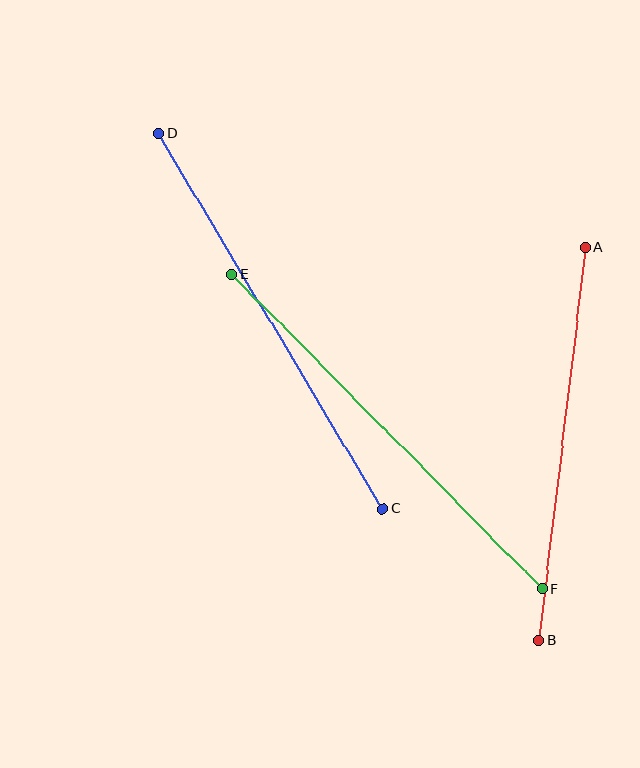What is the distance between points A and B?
The distance is approximately 396 pixels.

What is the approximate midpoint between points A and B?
The midpoint is at approximately (562, 444) pixels.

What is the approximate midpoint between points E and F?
The midpoint is at approximately (387, 431) pixels.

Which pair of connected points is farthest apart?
Points E and F are farthest apart.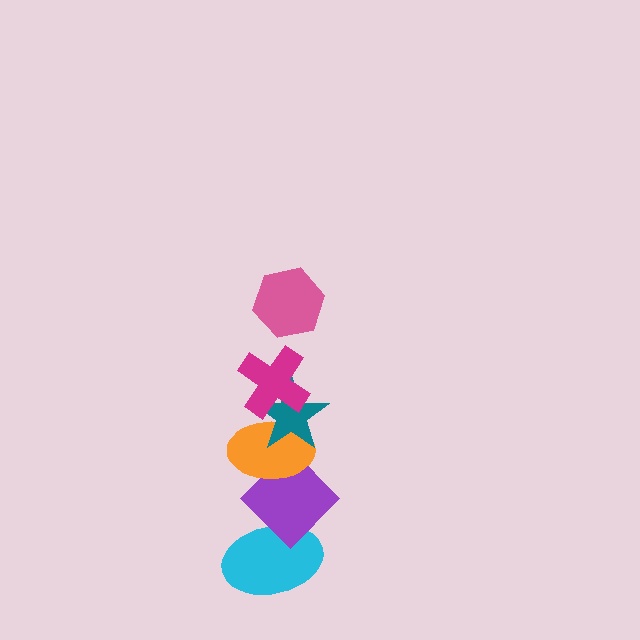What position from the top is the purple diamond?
The purple diamond is 5th from the top.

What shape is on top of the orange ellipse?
The teal star is on top of the orange ellipse.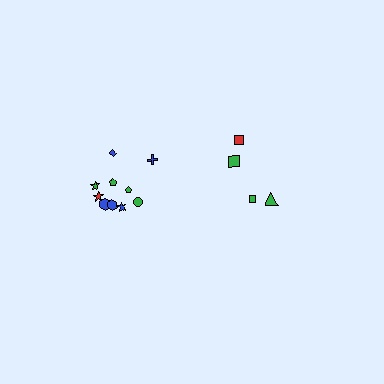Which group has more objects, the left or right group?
The left group.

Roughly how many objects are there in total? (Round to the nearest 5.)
Roughly 15 objects in total.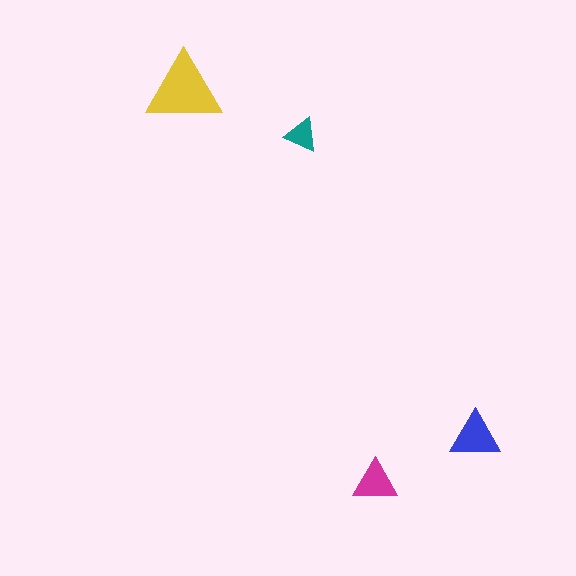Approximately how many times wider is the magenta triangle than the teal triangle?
About 1.5 times wider.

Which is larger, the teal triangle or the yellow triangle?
The yellow one.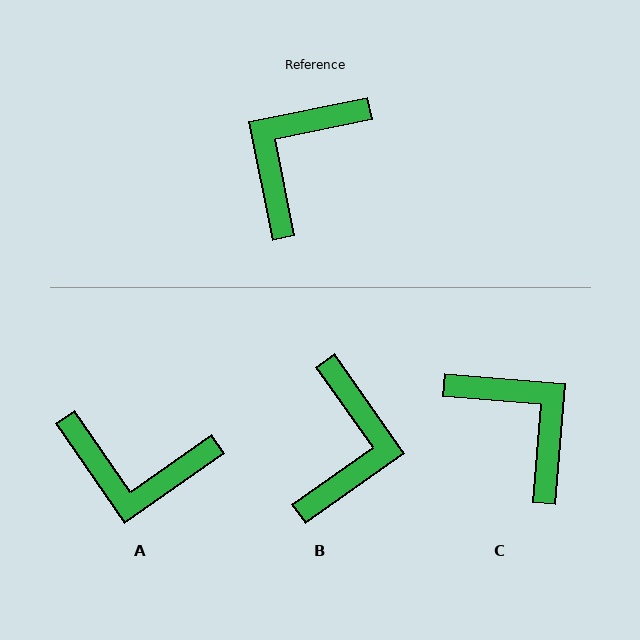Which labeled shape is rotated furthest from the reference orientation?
B, about 156 degrees away.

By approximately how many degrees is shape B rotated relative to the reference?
Approximately 156 degrees clockwise.